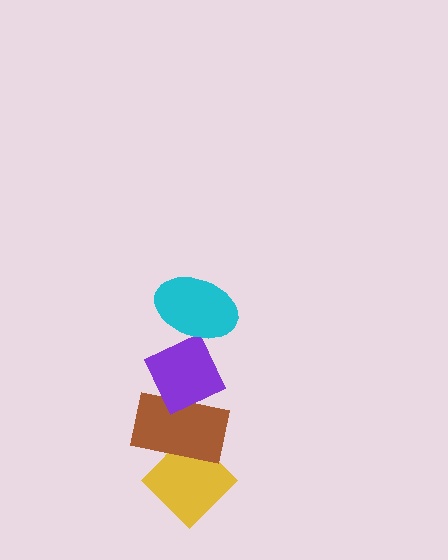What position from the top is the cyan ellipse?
The cyan ellipse is 1st from the top.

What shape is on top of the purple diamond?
The cyan ellipse is on top of the purple diamond.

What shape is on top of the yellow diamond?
The brown rectangle is on top of the yellow diamond.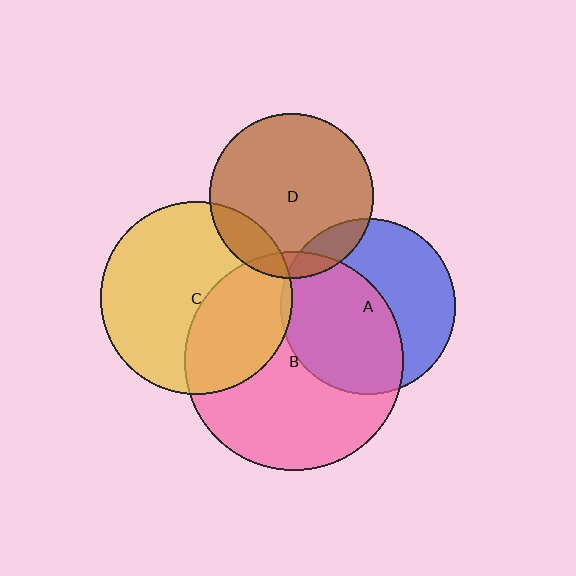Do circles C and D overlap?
Yes.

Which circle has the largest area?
Circle B (pink).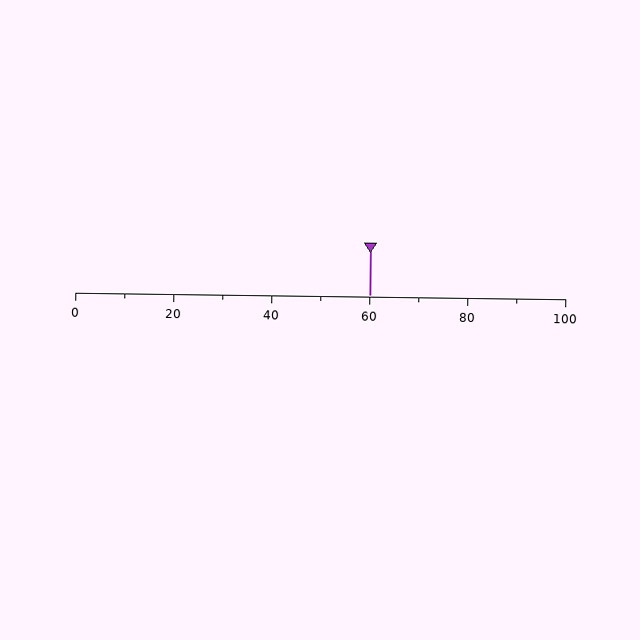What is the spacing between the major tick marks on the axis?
The major ticks are spaced 20 apart.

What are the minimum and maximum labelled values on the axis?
The axis runs from 0 to 100.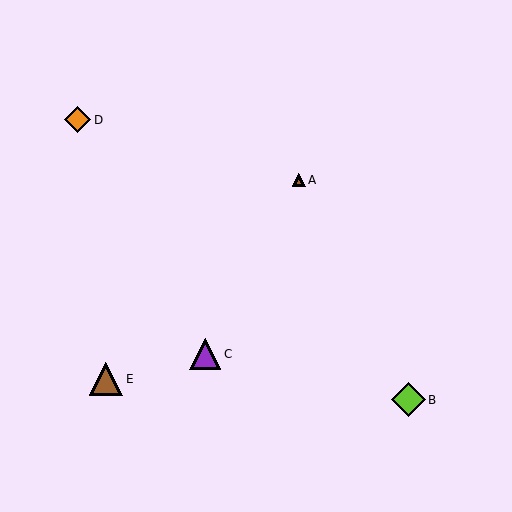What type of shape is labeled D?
Shape D is an orange diamond.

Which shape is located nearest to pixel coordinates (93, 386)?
The brown triangle (labeled E) at (106, 379) is nearest to that location.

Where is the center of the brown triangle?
The center of the brown triangle is at (106, 379).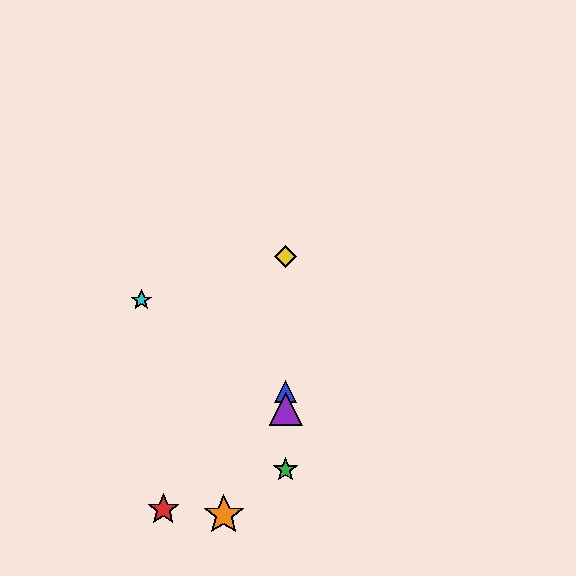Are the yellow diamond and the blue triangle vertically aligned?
Yes, both are at x≈286.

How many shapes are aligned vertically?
4 shapes (the blue triangle, the green star, the yellow diamond, the purple triangle) are aligned vertically.